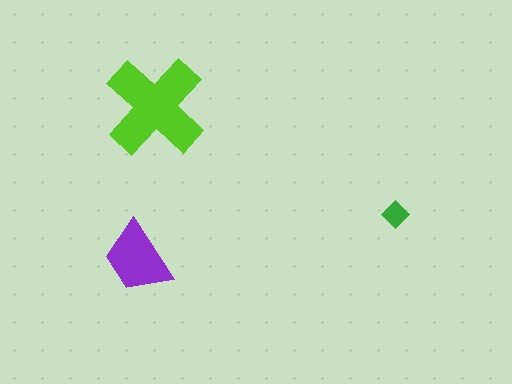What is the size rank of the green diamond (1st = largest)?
3rd.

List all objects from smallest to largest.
The green diamond, the purple trapezoid, the lime cross.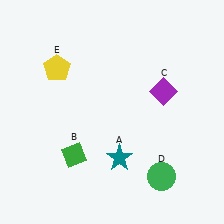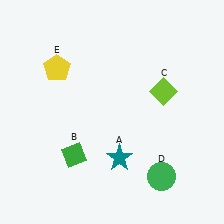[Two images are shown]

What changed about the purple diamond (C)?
In Image 1, C is purple. In Image 2, it changed to lime.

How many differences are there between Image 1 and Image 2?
There is 1 difference between the two images.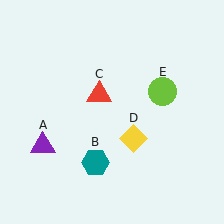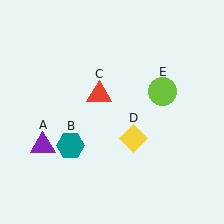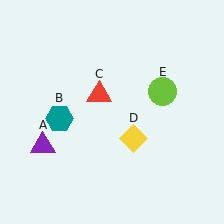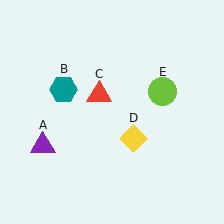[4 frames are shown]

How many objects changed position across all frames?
1 object changed position: teal hexagon (object B).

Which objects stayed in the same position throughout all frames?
Purple triangle (object A) and red triangle (object C) and yellow diamond (object D) and lime circle (object E) remained stationary.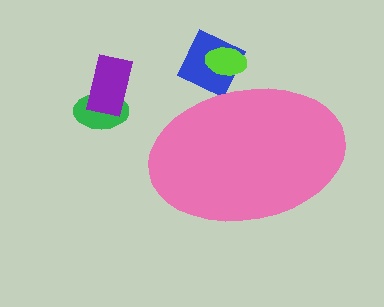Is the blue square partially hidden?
Yes, the blue square is partially hidden behind the pink ellipse.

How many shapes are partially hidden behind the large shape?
2 shapes are partially hidden.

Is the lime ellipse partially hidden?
Yes, the lime ellipse is partially hidden behind the pink ellipse.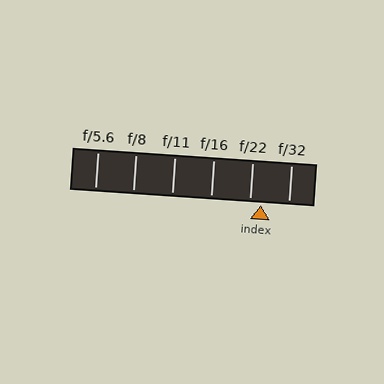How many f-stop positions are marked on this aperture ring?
There are 6 f-stop positions marked.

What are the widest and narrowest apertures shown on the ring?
The widest aperture shown is f/5.6 and the narrowest is f/32.